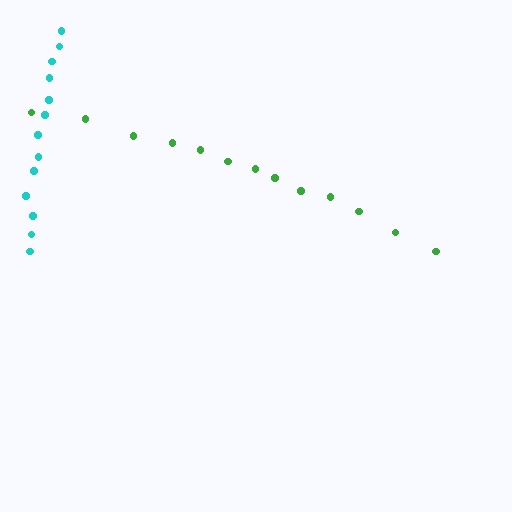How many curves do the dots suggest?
There are 2 distinct paths.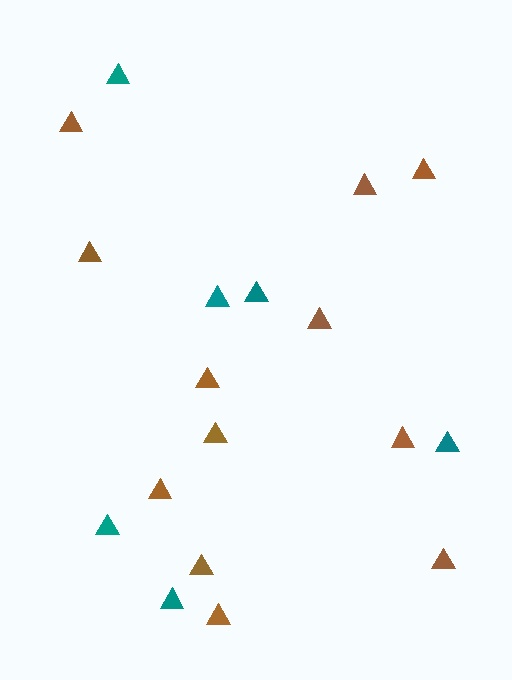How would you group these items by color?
There are 2 groups: one group of brown triangles (12) and one group of teal triangles (6).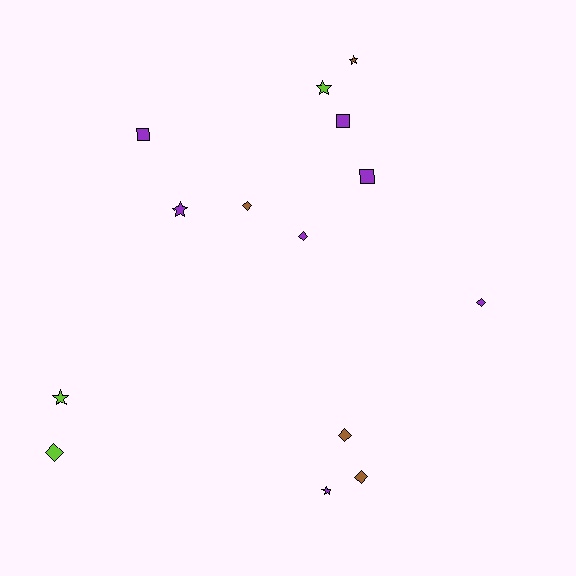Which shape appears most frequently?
Diamond, with 6 objects.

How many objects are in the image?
There are 14 objects.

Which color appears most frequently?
Purple, with 7 objects.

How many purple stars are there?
There are 2 purple stars.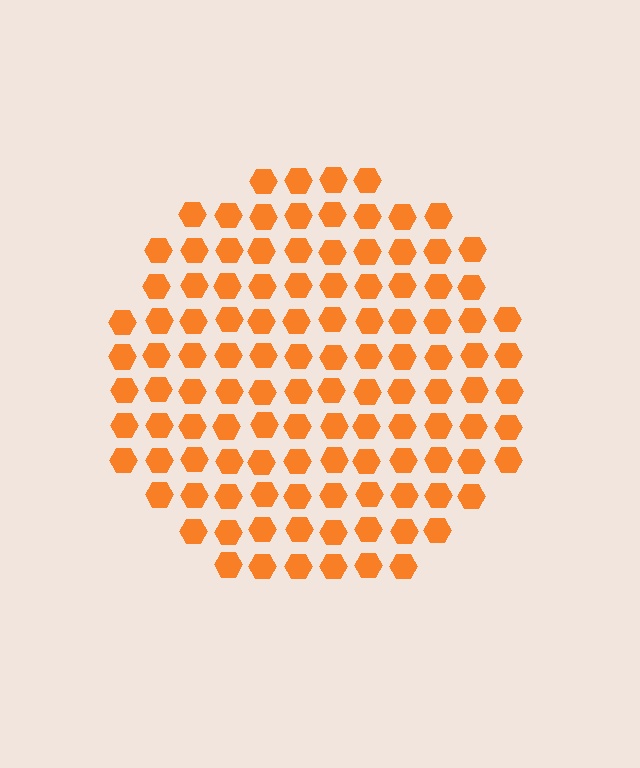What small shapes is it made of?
It is made of small hexagons.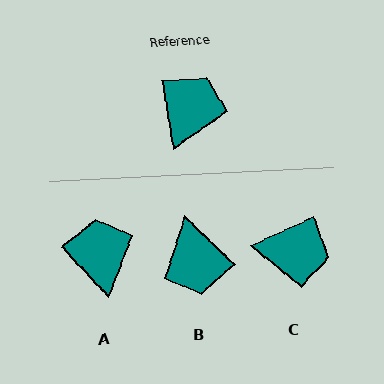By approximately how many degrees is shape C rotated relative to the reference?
Approximately 74 degrees clockwise.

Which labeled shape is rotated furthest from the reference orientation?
B, about 143 degrees away.